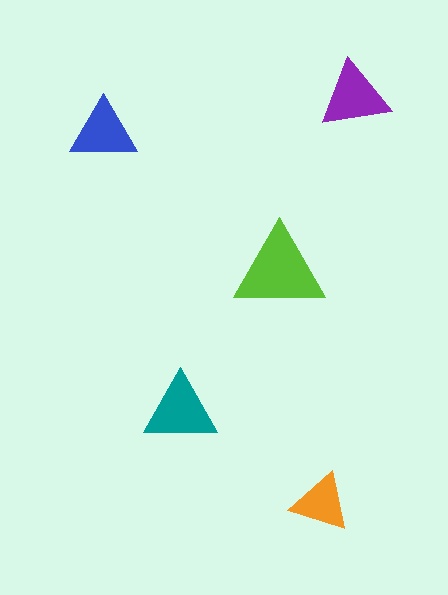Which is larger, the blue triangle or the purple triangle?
The purple one.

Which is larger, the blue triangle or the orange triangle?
The blue one.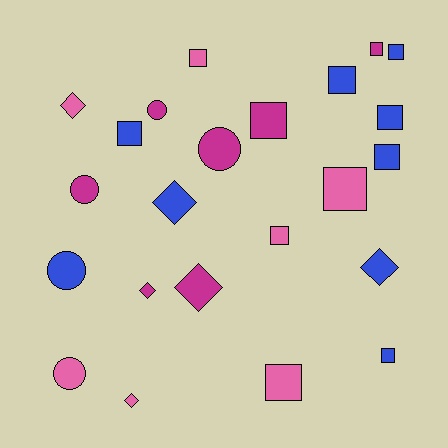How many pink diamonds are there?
There are 2 pink diamonds.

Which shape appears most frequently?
Square, with 12 objects.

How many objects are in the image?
There are 23 objects.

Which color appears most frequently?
Blue, with 9 objects.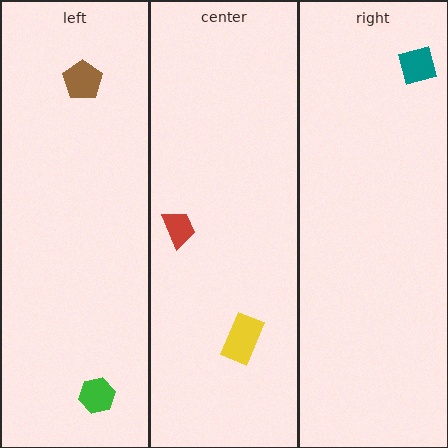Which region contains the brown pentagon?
The left region.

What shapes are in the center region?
The yellow rectangle, the red trapezoid.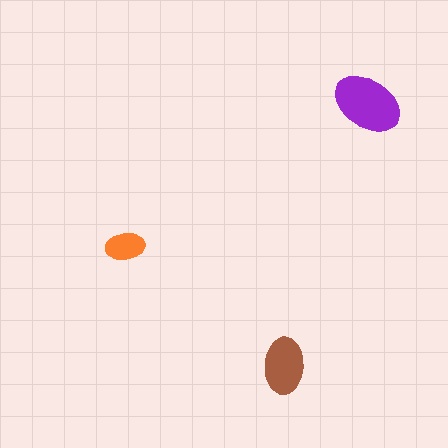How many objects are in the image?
There are 3 objects in the image.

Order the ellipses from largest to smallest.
the purple one, the brown one, the orange one.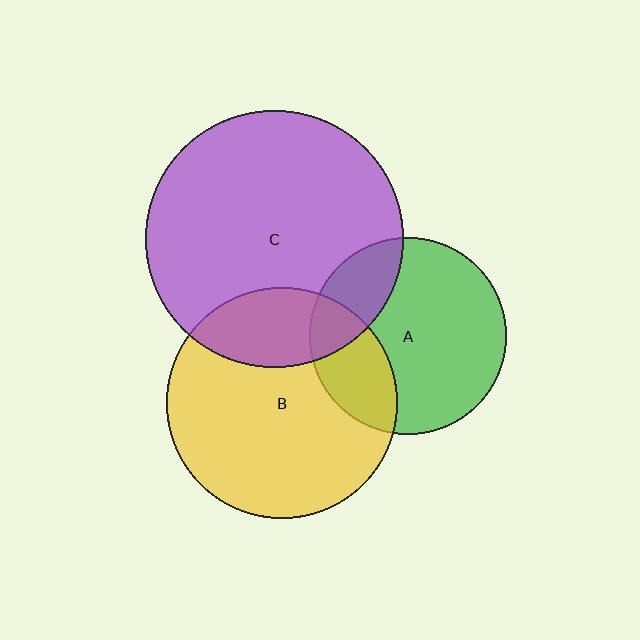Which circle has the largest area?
Circle C (purple).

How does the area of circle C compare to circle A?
Approximately 1.7 times.